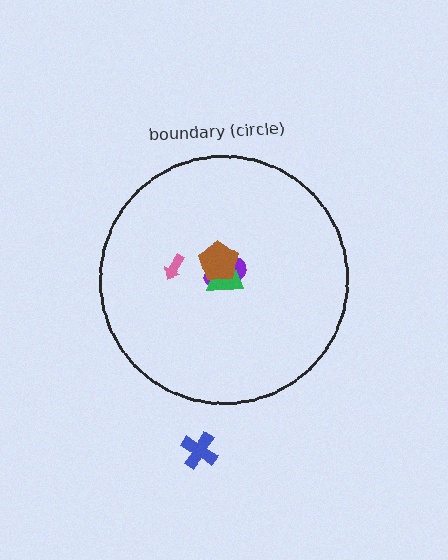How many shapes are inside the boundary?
4 inside, 1 outside.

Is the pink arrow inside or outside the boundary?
Inside.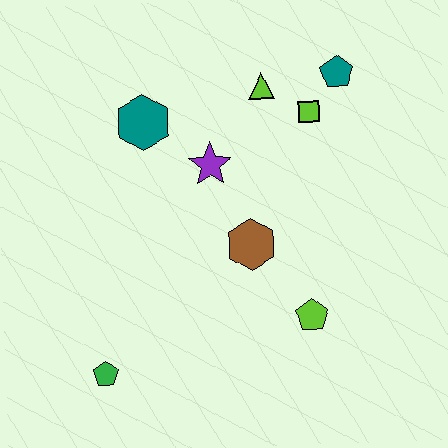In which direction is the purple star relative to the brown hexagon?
The purple star is above the brown hexagon.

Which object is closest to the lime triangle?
The lime square is closest to the lime triangle.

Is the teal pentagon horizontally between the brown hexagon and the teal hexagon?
No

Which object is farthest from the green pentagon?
The teal pentagon is farthest from the green pentagon.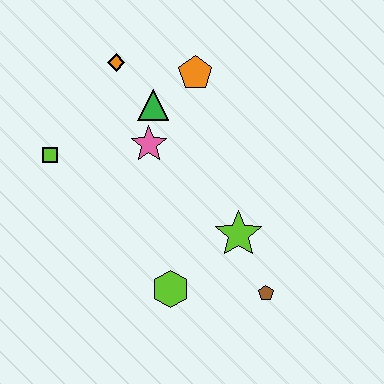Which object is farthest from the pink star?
The brown pentagon is farthest from the pink star.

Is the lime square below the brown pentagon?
No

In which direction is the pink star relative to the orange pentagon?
The pink star is below the orange pentagon.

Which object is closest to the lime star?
The brown pentagon is closest to the lime star.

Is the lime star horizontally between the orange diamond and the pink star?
No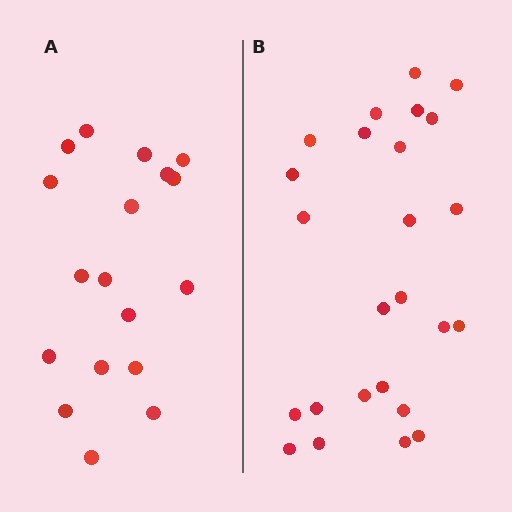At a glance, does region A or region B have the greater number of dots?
Region B (the right region) has more dots.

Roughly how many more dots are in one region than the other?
Region B has roughly 8 or so more dots than region A.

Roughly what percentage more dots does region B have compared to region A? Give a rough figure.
About 40% more.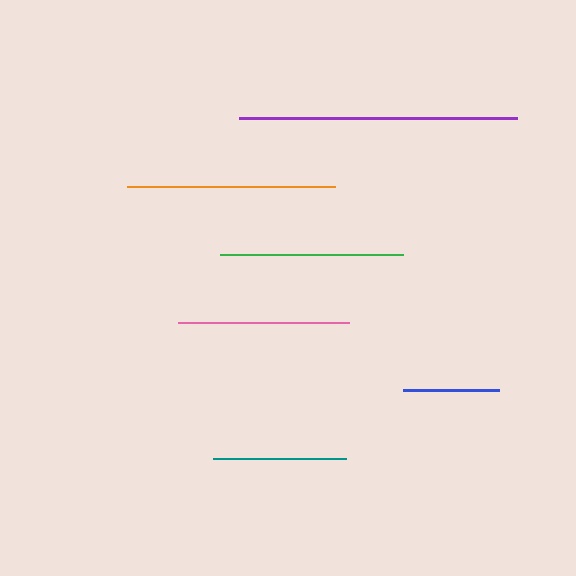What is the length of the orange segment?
The orange segment is approximately 208 pixels long.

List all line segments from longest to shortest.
From longest to shortest: purple, orange, green, pink, teal, blue.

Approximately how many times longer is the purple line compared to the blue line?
The purple line is approximately 2.9 times the length of the blue line.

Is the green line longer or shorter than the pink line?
The green line is longer than the pink line.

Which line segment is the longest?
The purple line is the longest at approximately 278 pixels.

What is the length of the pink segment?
The pink segment is approximately 171 pixels long.